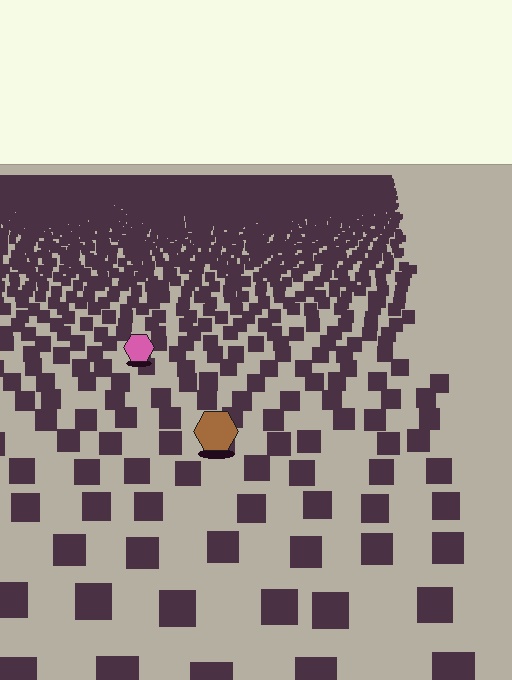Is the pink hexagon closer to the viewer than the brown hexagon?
No. The brown hexagon is closer — you can tell from the texture gradient: the ground texture is coarser near it.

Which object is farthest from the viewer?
The pink hexagon is farthest from the viewer. It appears smaller and the ground texture around it is denser.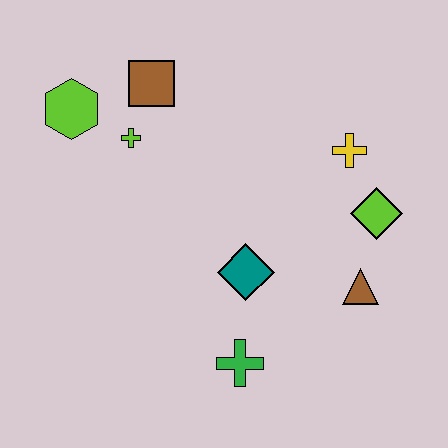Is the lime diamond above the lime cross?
No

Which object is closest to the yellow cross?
The lime diamond is closest to the yellow cross.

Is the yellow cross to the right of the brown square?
Yes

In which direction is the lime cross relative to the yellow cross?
The lime cross is to the left of the yellow cross.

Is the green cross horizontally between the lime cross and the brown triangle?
Yes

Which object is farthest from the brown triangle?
The lime hexagon is farthest from the brown triangle.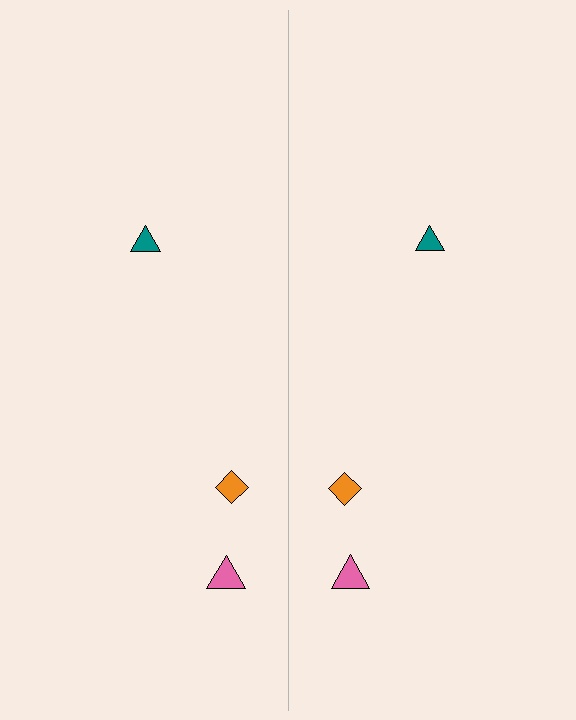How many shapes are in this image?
There are 6 shapes in this image.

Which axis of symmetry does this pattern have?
The pattern has a vertical axis of symmetry running through the center of the image.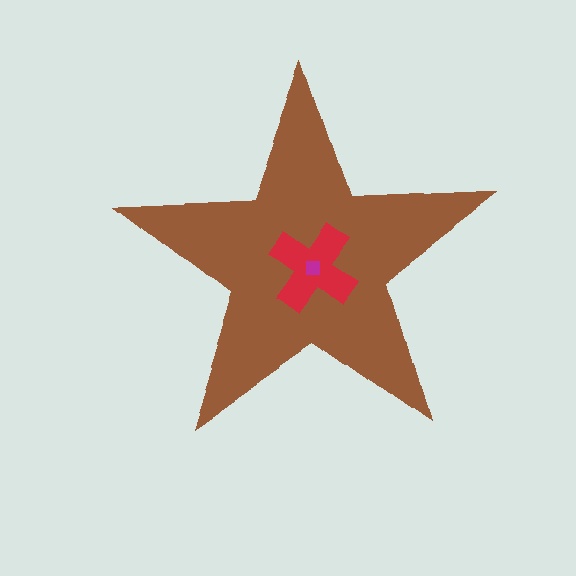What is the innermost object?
The magenta square.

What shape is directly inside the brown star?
The red cross.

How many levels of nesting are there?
3.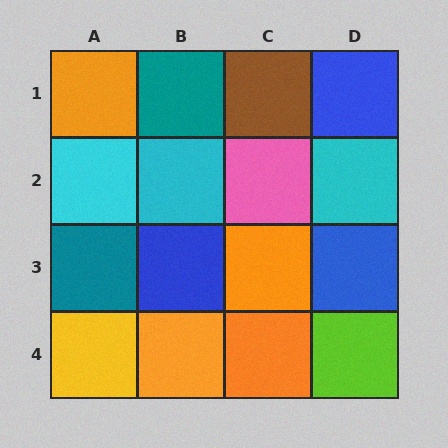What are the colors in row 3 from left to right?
Teal, blue, orange, blue.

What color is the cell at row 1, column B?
Teal.